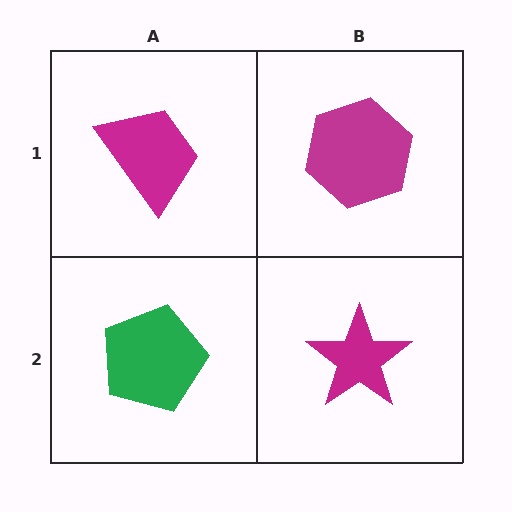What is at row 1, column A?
A magenta trapezoid.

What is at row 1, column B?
A magenta hexagon.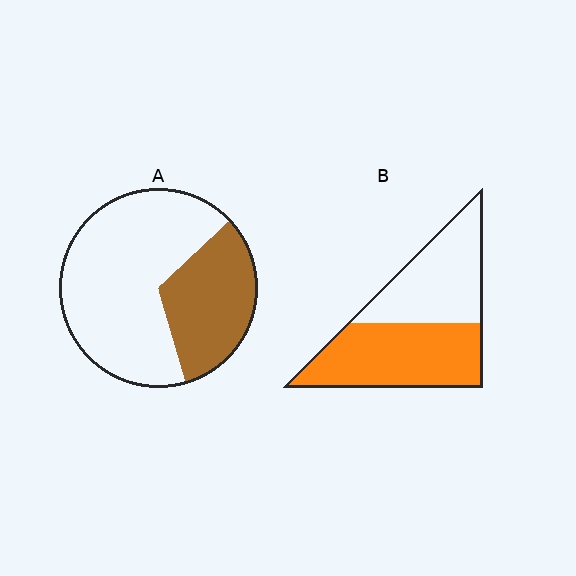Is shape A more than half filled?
No.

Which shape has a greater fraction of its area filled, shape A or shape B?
Shape B.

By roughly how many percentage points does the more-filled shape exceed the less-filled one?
By roughly 20 percentage points (B over A).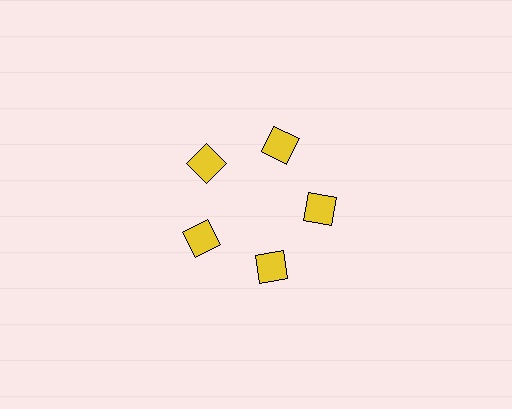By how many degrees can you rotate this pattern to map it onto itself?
The pattern maps onto itself every 72 degrees of rotation.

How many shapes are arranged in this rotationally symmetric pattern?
There are 5 shapes, arranged in 5 groups of 1.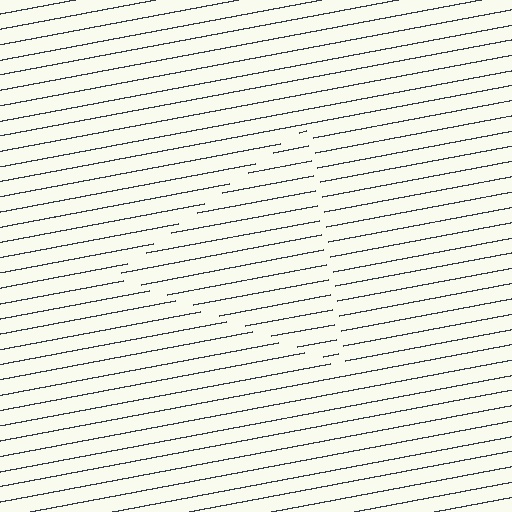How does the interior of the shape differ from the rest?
The interior of the shape contains the same grating, shifted by half a period — the contour is defined by the phase discontinuity where line-ends from the inner and outer gratings abut.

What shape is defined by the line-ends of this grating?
An illusory triangle. The interior of the shape contains the same grating, shifted by half a period — the contour is defined by the phase discontinuity where line-ends from the inner and outer gratings abut.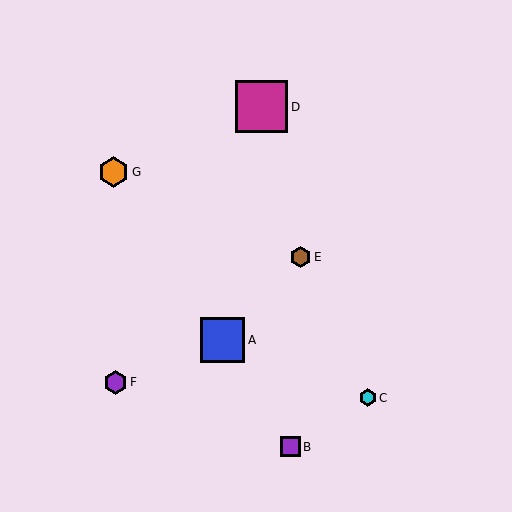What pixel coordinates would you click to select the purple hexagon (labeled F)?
Click at (115, 382) to select the purple hexagon F.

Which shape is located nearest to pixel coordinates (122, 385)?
The purple hexagon (labeled F) at (115, 382) is nearest to that location.